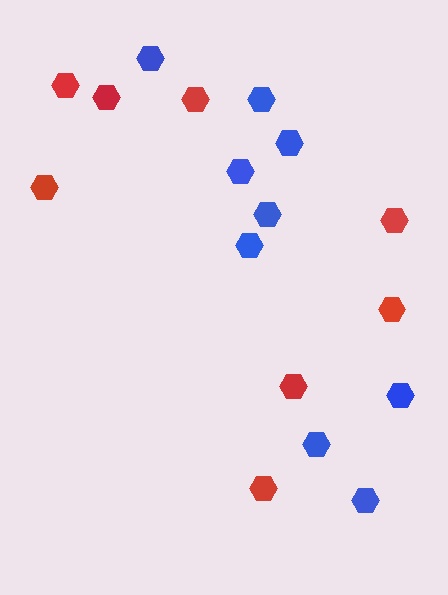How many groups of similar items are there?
There are 2 groups: one group of blue hexagons (9) and one group of red hexagons (8).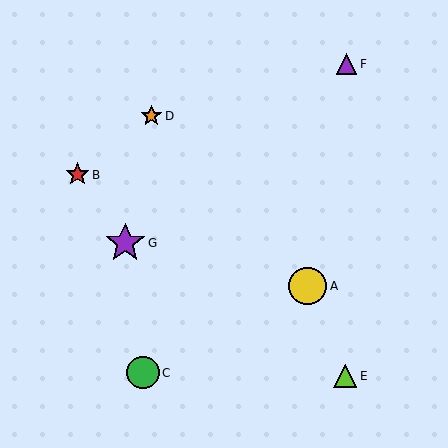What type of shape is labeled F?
Shape F is a purple triangle.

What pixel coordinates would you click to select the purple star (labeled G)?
Click at (125, 243) to select the purple star G.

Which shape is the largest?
The purple star (labeled G) is the largest.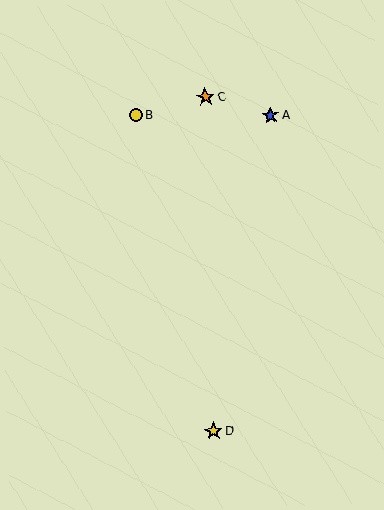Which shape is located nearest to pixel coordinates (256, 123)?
The blue star (labeled A) at (270, 115) is nearest to that location.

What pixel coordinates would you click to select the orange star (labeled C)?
Click at (206, 97) to select the orange star C.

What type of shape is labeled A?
Shape A is a blue star.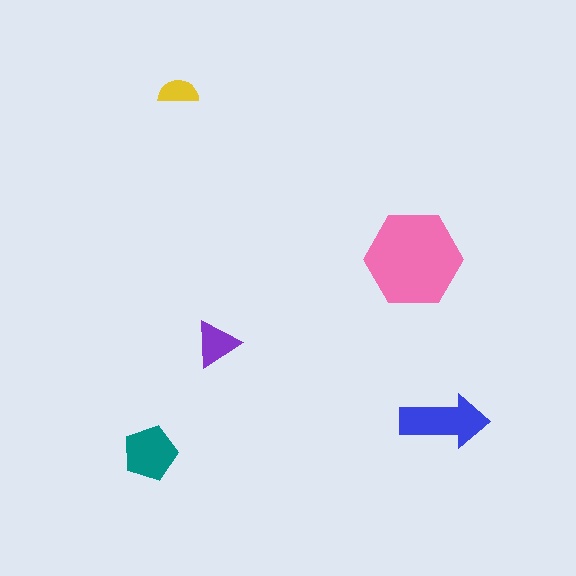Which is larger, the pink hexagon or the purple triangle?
The pink hexagon.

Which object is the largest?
The pink hexagon.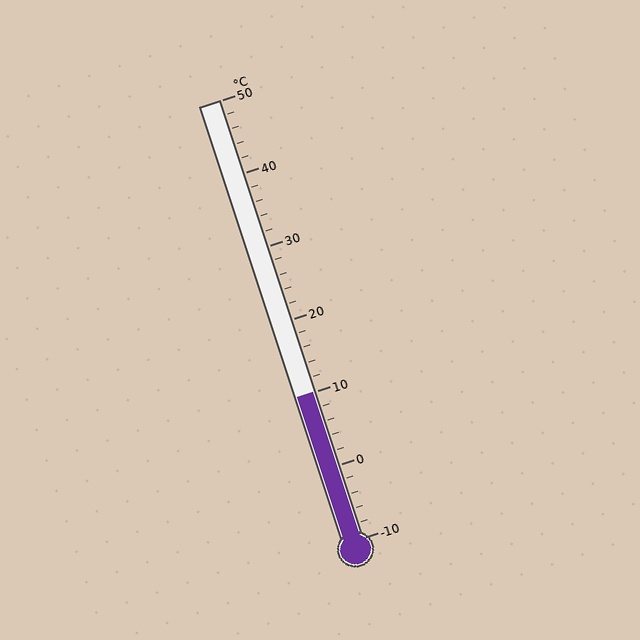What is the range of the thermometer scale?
The thermometer scale ranges from -10°C to 50°C.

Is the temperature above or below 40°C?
The temperature is below 40°C.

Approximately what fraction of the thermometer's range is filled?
The thermometer is filled to approximately 35% of its range.